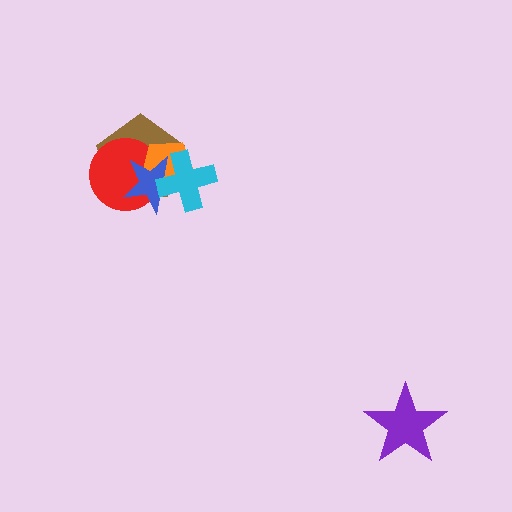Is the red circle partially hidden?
Yes, it is partially covered by another shape.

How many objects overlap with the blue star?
4 objects overlap with the blue star.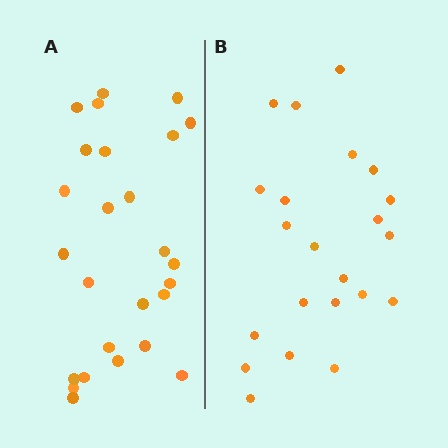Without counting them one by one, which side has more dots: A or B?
Region A (the left region) has more dots.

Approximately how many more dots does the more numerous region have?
Region A has about 4 more dots than region B.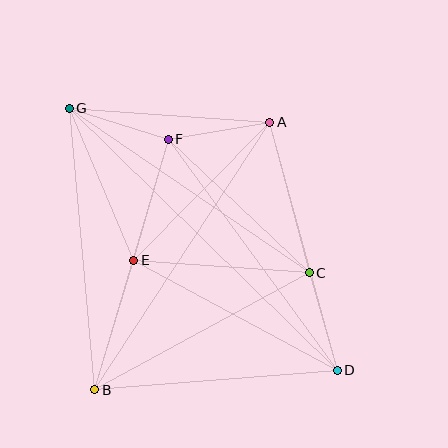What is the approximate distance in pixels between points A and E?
The distance between A and E is approximately 194 pixels.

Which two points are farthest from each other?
Points D and G are farthest from each other.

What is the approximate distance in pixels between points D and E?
The distance between D and E is approximately 231 pixels.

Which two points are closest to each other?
Points C and D are closest to each other.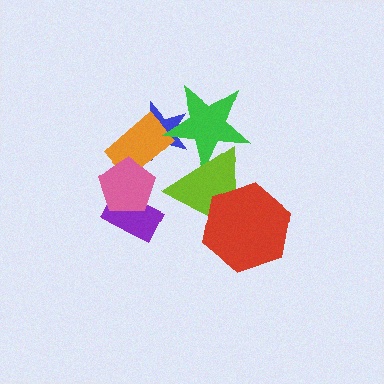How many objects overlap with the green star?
2 objects overlap with the green star.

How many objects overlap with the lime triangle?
2 objects overlap with the lime triangle.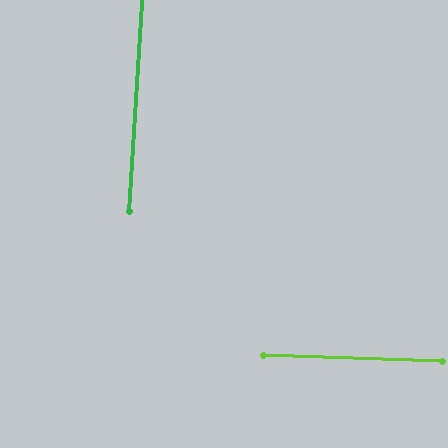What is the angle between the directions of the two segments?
Approximately 88 degrees.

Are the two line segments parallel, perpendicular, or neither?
Perpendicular — they meet at approximately 88°.